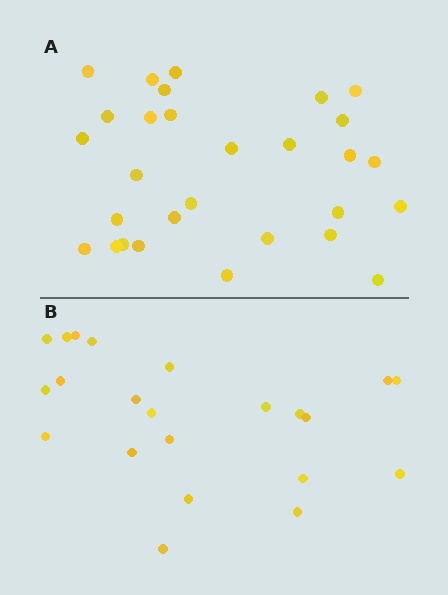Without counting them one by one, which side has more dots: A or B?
Region A (the top region) has more dots.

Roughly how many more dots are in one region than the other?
Region A has roughly 8 or so more dots than region B.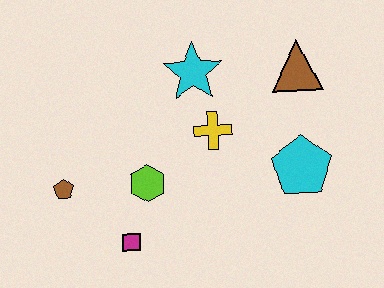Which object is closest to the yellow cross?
The cyan star is closest to the yellow cross.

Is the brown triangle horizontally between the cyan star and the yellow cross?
No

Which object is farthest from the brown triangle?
The brown pentagon is farthest from the brown triangle.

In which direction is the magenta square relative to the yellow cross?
The magenta square is below the yellow cross.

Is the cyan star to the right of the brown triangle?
No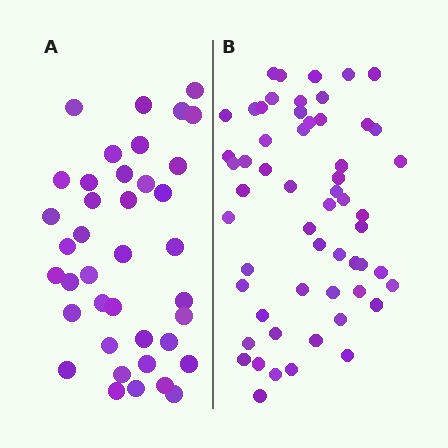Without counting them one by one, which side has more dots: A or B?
Region B (the right region) has more dots.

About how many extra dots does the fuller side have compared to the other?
Region B has approximately 20 more dots than region A.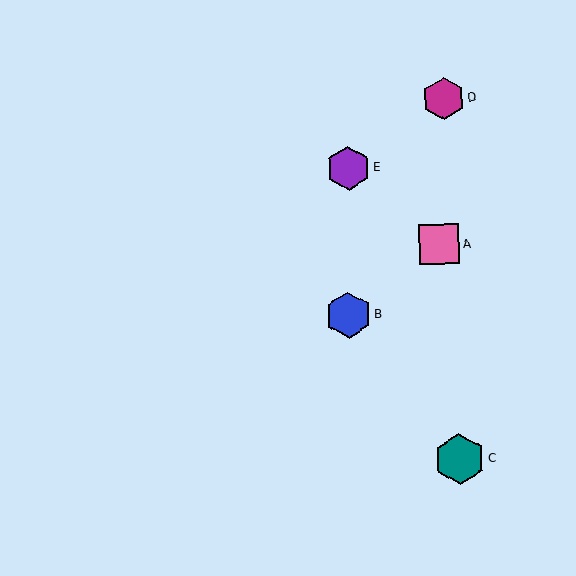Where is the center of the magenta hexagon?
The center of the magenta hexagon is at (444, 99).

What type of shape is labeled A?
Shape A is a pink square.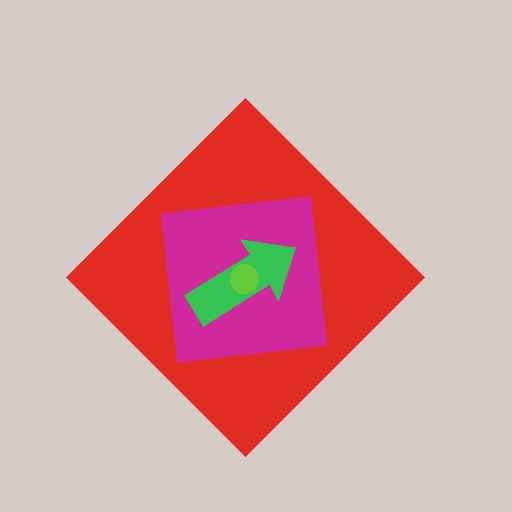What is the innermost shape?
The lime circle.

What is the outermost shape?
The red diamond.